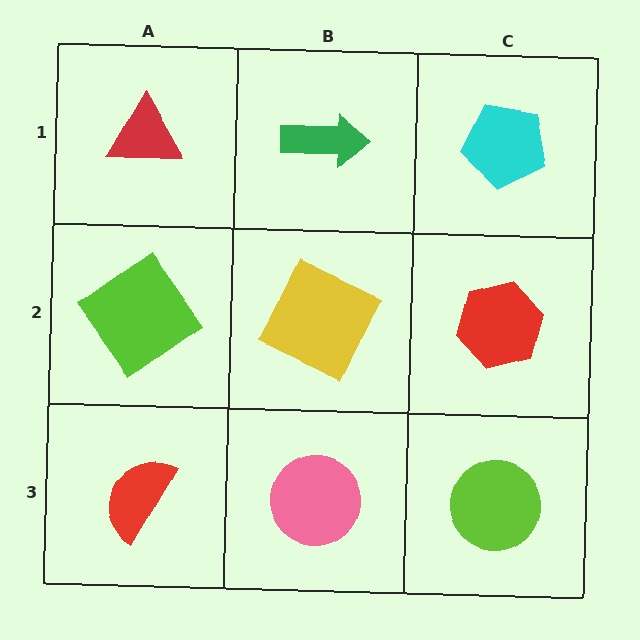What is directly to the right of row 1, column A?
A green arrow.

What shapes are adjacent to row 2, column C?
A cyan pentagon (row 1, column C), a lime circle (row 3, column C), a yellow square (row 2, column B).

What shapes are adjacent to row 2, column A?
A red triangle (row 1, column A), a red semicircle (row 3, column A), a yellow square (row 2, column B).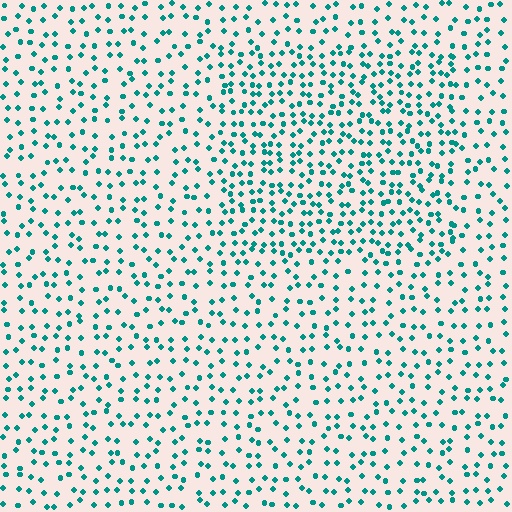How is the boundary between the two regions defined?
The boundary is defined by a change in element density (approximately 1.7x ratio). All elements are the same color, size, and shape.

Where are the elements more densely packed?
The elements are more densely packed inside the rectangle boundary.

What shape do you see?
I see a rectangle.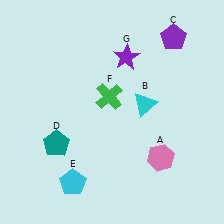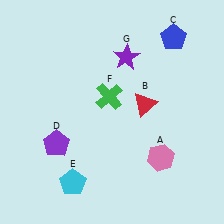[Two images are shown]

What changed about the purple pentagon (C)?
In Image 1, C is purple. In Image 2, it changed to blue.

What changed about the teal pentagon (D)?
In Image 1, D is teal. In Image 2, it changed to purple.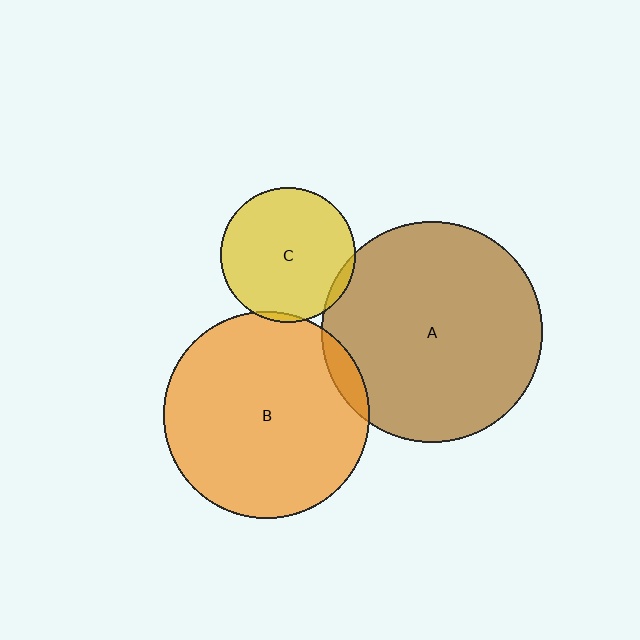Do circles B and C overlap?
Yes.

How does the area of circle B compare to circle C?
Approximately 2.3 times.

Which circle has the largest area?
Circle A (brown).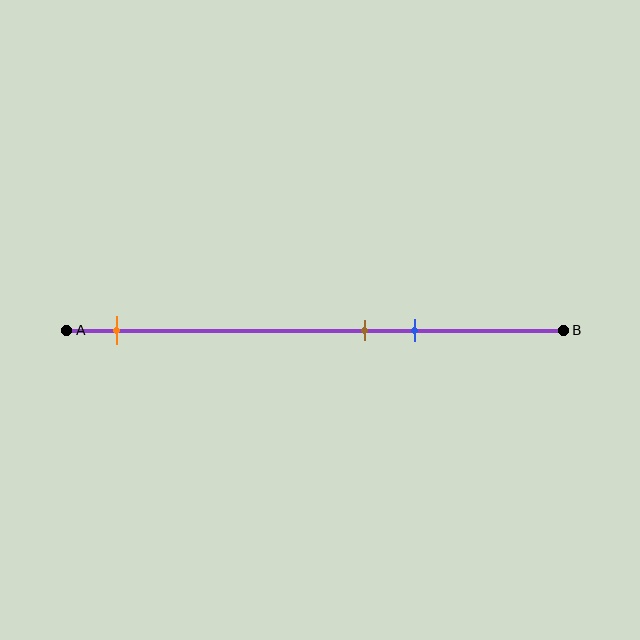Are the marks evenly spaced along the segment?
No, the marks are not evenly spaced.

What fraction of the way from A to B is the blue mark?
The blue mark is approximately 70% (0.7) of the way from A to B.